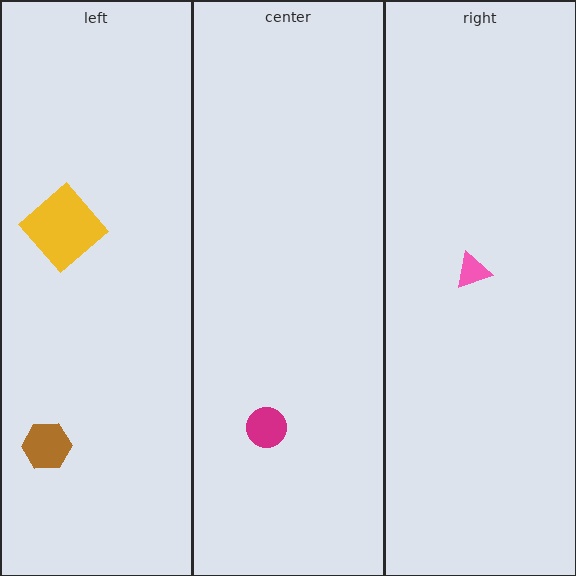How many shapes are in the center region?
1.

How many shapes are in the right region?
1.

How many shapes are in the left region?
2.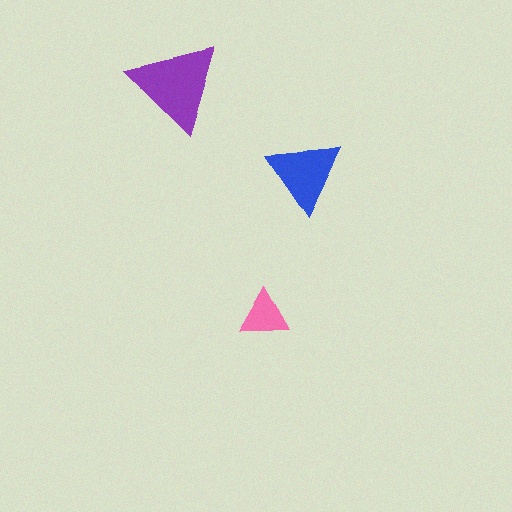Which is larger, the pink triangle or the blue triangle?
The blue one.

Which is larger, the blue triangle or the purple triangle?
The purple one.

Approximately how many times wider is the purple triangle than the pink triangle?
About 2 times wider.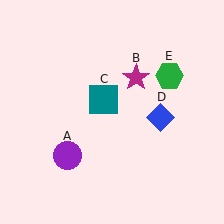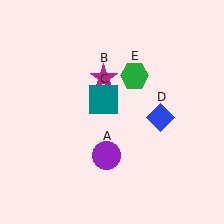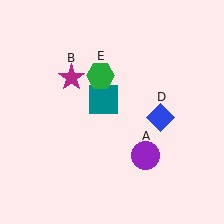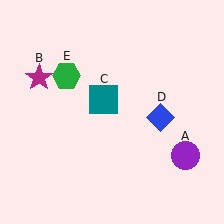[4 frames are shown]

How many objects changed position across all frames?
3 objects changed position: purple circle (object A), magenta star (object B), green hexagon (object E).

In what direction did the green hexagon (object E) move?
The green hexagon (object E) moved left.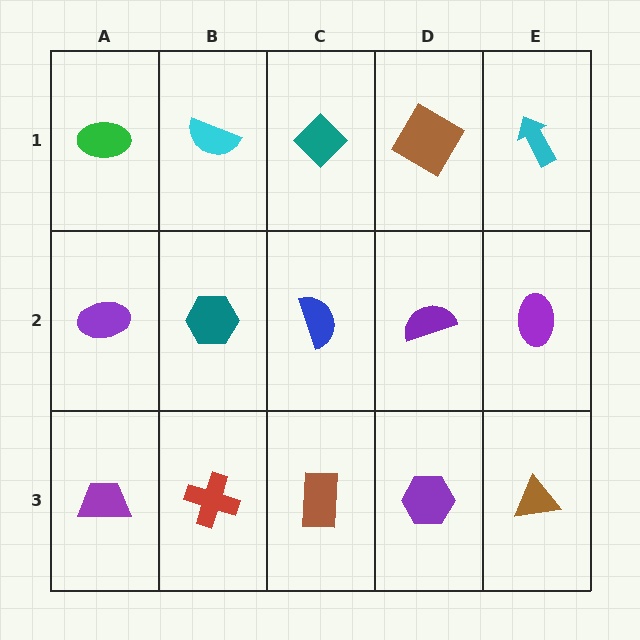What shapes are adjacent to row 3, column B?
A teal hexagon (row 2, column B), a purple trapezoid (row 3, column A), a brown rectangle (row 3, column C).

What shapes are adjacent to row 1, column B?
A teal hexagon (row 2, column B), a green ellipse (row 1, column A), a teal diamond (row 1, column C).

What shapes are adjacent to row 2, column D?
A brown diamond (row 1, column D), a purple hexagon (row 3, column D), a blue semicircle (row 2, column C), a purple ellipse (row 2, column E).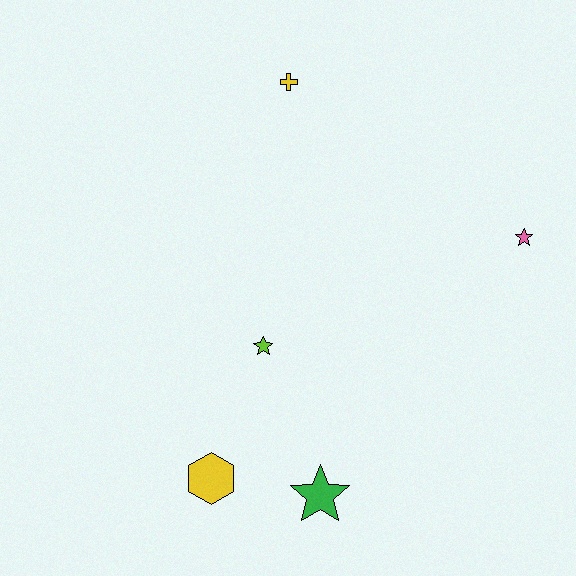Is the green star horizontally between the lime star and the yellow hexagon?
No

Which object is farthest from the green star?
The yellow cross is farthest from the green star.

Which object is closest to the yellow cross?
The lime star is closest to the yellow cross.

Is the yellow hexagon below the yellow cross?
Yes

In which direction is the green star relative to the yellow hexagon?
The green star is to the right of the yellow hexagon.